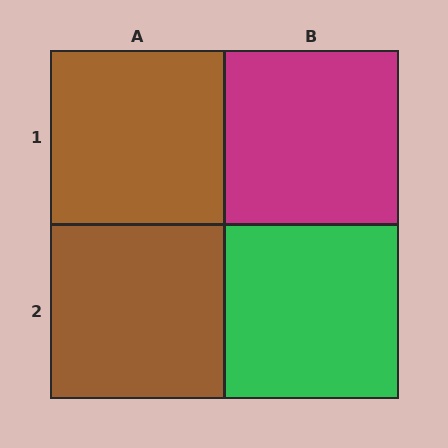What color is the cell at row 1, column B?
Magenta.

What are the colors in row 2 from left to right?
Brown, green.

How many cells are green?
1 cell is green.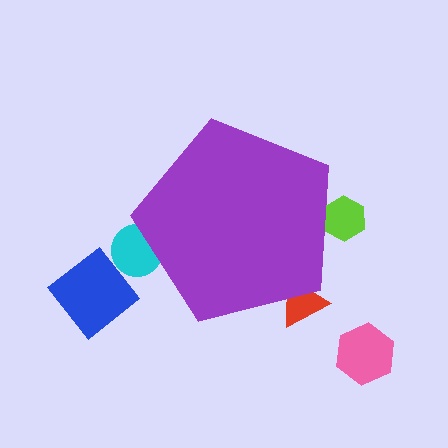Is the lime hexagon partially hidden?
Yes, the lime hexagon is partially hidden behind the purple pentagon.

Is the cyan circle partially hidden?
Yes, the cyan circle is partially hidden behind the purple pentagon.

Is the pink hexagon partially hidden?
No, the pink hexagon is fully visible.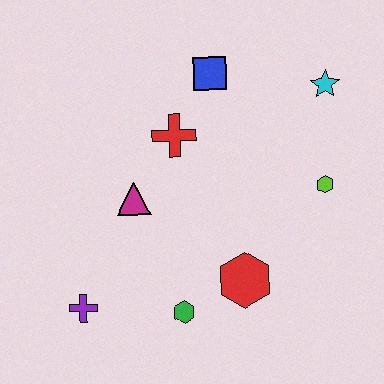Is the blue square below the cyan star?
No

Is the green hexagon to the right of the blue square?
No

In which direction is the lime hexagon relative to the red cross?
The lime hexagon is to the right of the red cross.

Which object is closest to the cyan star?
The lime hexagon is closest to the cyan star.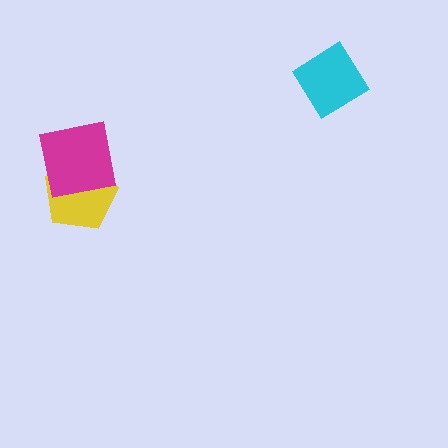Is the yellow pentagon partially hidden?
Yes, it is partially covered by another shape.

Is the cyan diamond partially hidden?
No, no other shape covers it.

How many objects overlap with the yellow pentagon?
1 object overlaps with the yellow pentagon.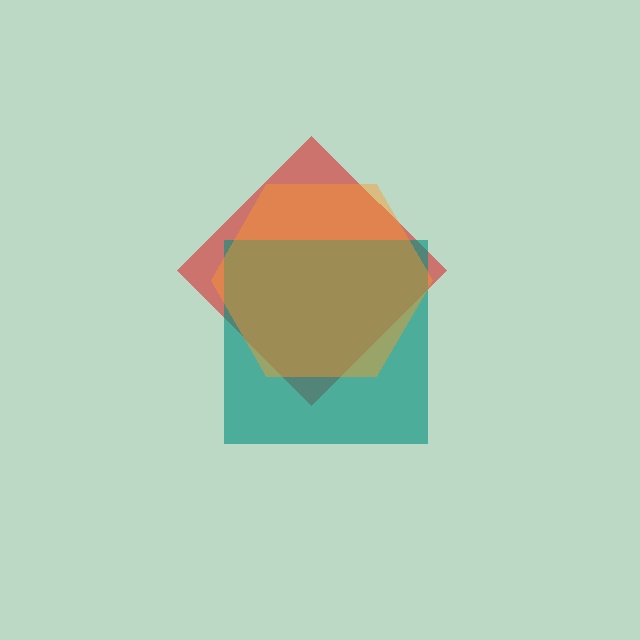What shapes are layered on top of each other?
The layered shapes are: a red diamond, a teal square, an orange hexagon.